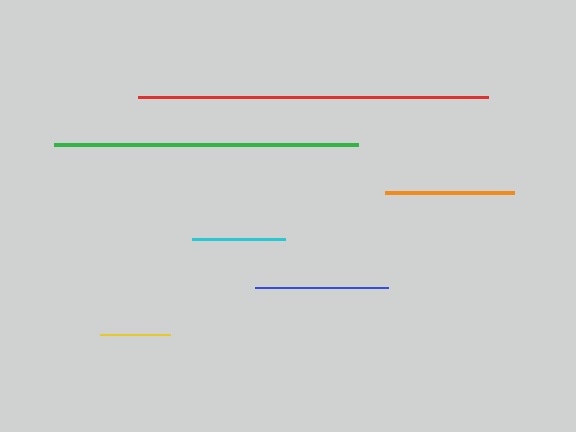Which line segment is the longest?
The red line is the longest at approximately 350 pixels.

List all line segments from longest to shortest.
From longest to shortest: red, green, blue, orange, cyan, yellow.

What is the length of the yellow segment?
The yellow segment is approximately 70 pixels long.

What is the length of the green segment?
The green segment is approximately 304 pixels long.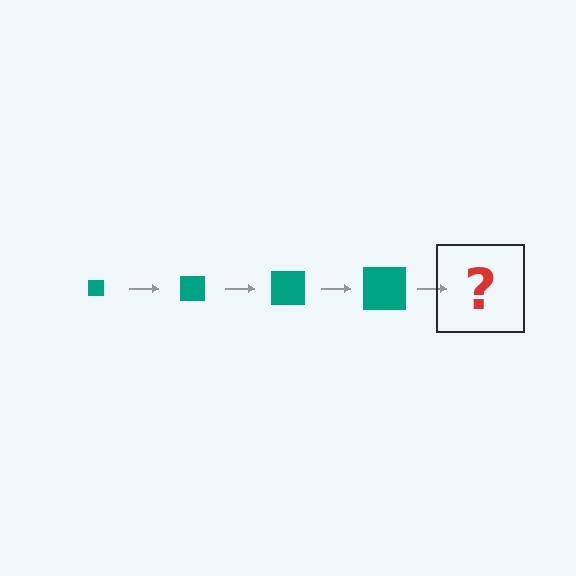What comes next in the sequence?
The next element should be a teal square, larger than the previous one.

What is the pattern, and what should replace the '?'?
The pattern is that the square gets progressively larger each step. The '?' should be a teal square, larger than the previous one.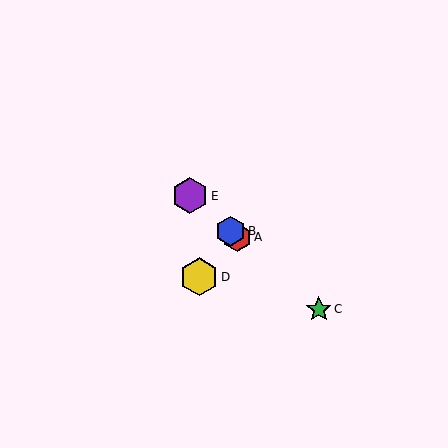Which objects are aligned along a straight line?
Objects A, B, C, E are aligned along a straight line.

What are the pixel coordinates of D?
Object D is at (199, 277).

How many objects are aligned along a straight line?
4 objects (A, B, C, E) are aligned along a straight line.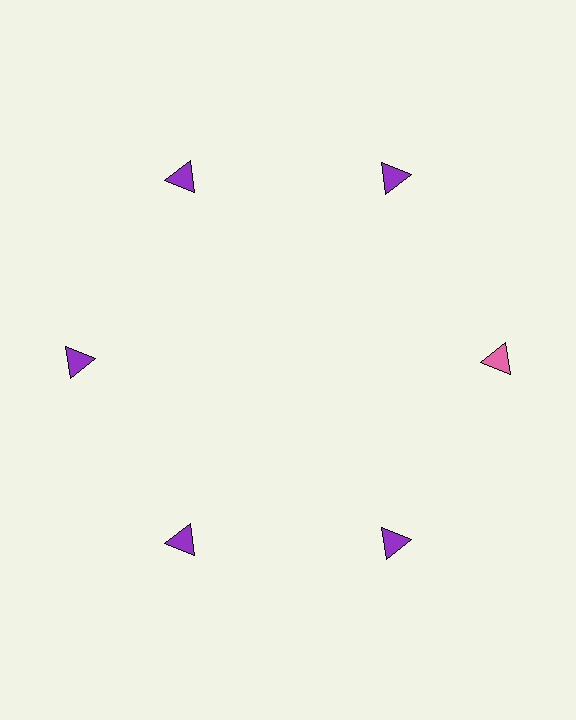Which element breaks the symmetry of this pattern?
The pink triangle at roughly the 3 o'clock position breaks the symmetry. All other shapes are purple triangles.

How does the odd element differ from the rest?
It has a different color: pink instead of purple.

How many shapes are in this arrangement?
There are 6 shapes arranged in a ring pattern.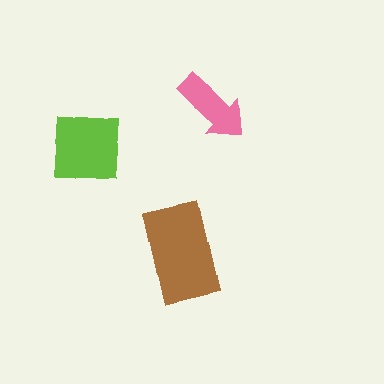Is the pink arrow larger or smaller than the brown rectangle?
Smaller.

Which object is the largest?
The brown rectangle.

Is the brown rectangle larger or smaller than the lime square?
Larger.